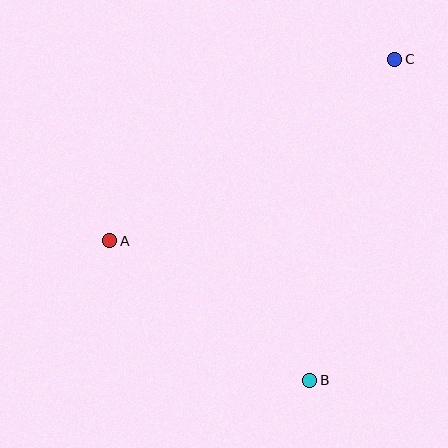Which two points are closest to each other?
Points A and B are closest to each other.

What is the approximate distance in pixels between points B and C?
The distance between B and C is approximately 332 pixels.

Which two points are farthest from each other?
Points A and C are farthest from each other.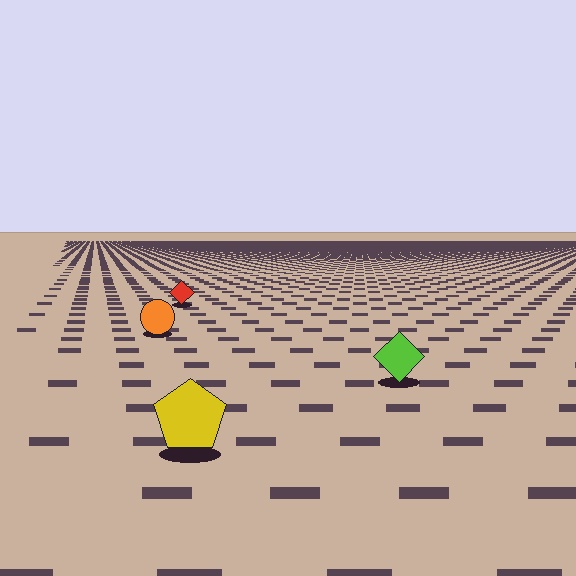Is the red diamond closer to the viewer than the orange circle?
No. The orange circle is closer — you can tell from the texture gradient: the ground texture is coarser near it.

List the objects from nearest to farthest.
From nearest to farthest: the yellow pentagon, the lime diamond, the orange circle, the red diamond.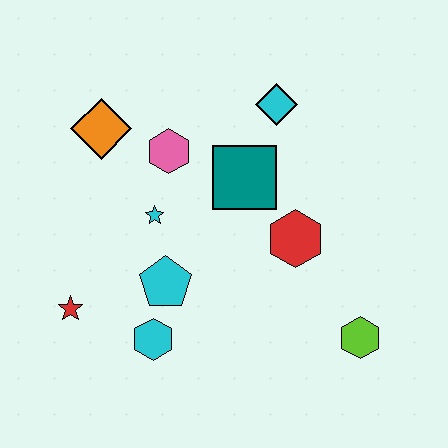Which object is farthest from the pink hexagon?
The lime hexagon is farthest from the pink hexagon.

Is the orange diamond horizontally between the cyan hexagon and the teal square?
No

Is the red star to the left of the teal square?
Yes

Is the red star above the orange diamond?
No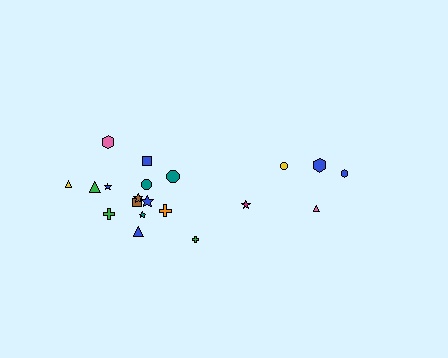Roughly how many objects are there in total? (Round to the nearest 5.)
Roughly 20 objects in total.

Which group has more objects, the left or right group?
The left group.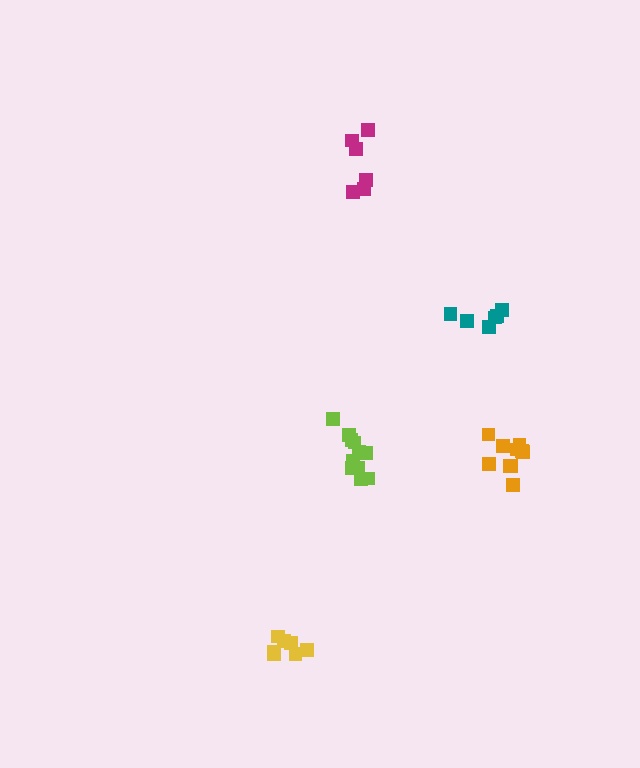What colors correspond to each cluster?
The clusters are colored: yellow, lime, magenta, orange, teal.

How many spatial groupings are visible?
There are 5 spatial groupings.